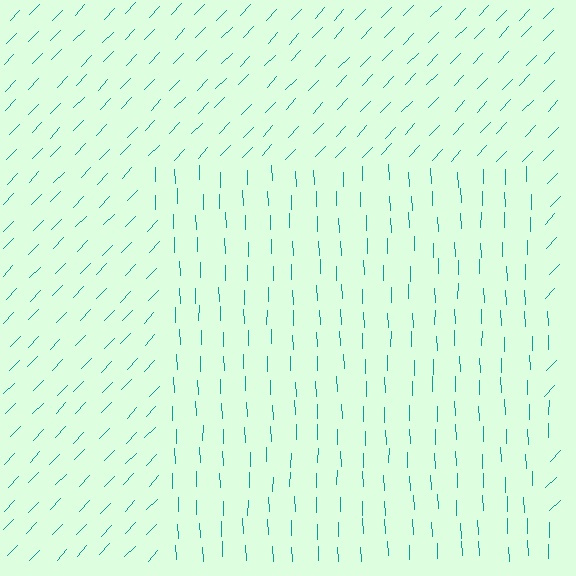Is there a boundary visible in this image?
Yes, there is a texture boundary formed by a change in line orientation.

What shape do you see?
I see a rectangle.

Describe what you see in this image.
The image is filled with small teal line segments. A rectangle region in the image has lines oriented differently from the surrounding lines, creating a visible texture boundary.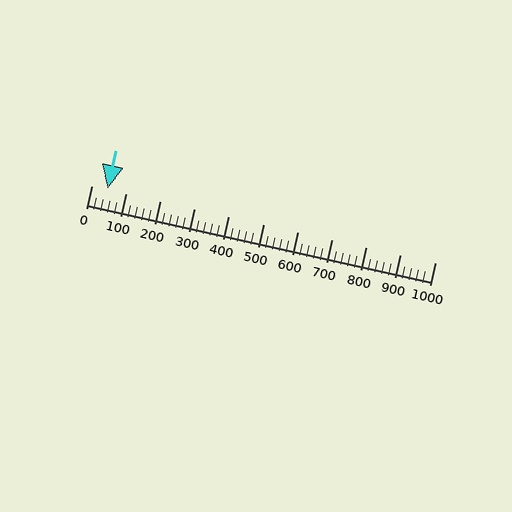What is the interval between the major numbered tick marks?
The major tick marks are spaced 100 units apart.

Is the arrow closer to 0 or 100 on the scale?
The arrow is closer to 0.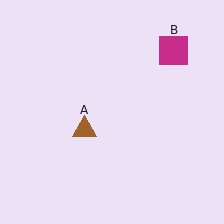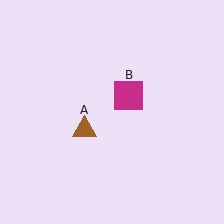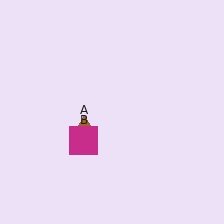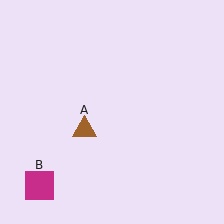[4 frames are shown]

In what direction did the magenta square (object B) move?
The magenta square (object B) moved down and to the left.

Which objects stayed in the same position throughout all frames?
Brown triangle (object A) remained stationary.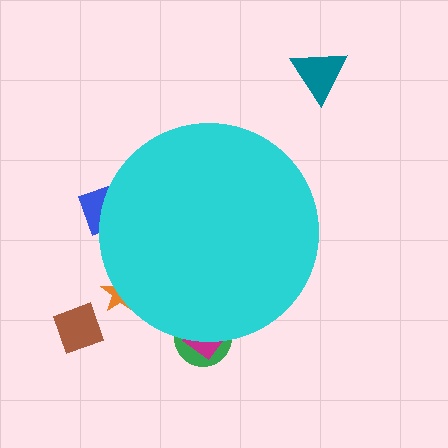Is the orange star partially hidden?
Yes, the orange star is partially hidden behind the cyan circle.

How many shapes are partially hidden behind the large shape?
4 shapes are partially hidden.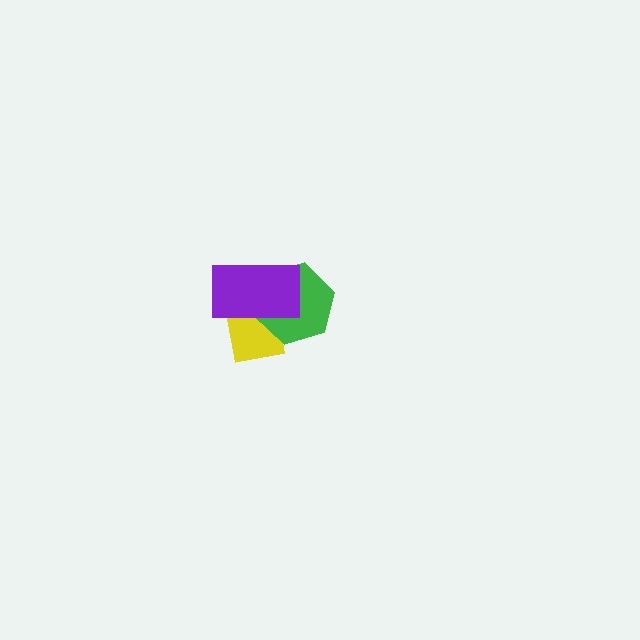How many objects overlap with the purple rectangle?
2 objects overlap with the purple rectangle.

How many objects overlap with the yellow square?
2 objects overlap with the yellow square.